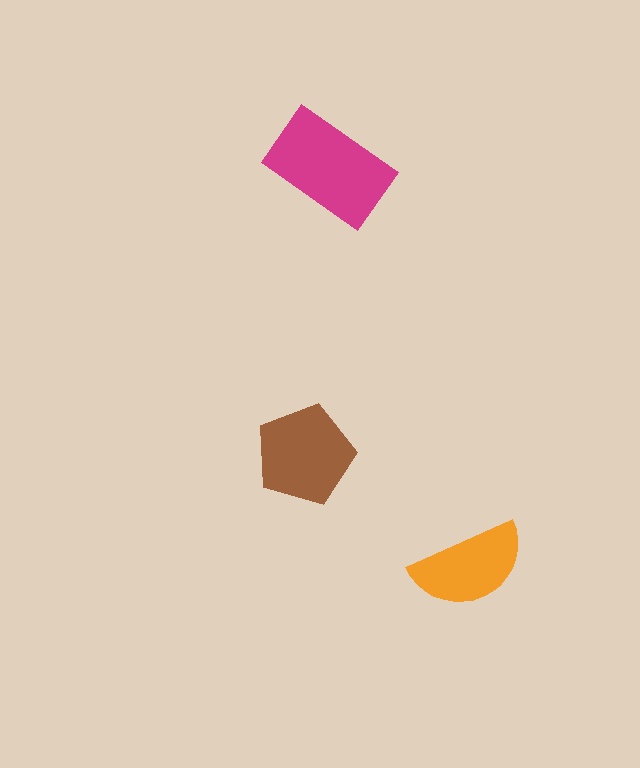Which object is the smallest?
The orange semicircle.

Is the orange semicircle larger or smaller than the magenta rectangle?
Smaller.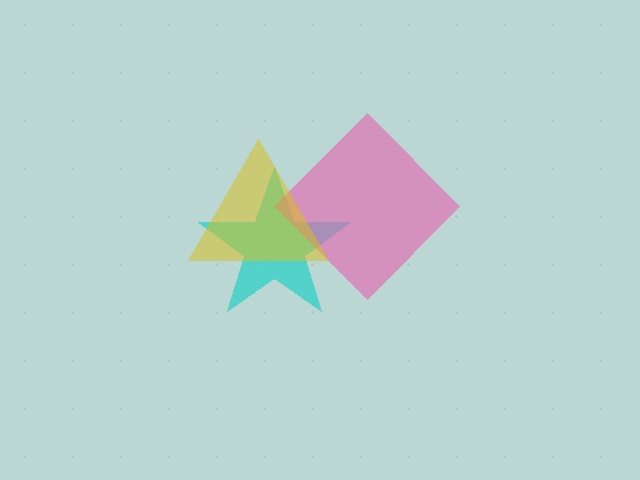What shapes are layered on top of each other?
The layered shapes are: a cyan star, a pink diamond, a yellow triangle.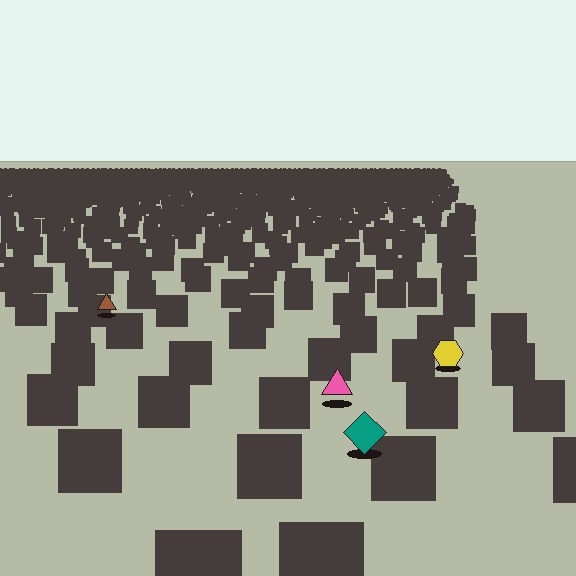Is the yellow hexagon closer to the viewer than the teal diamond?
No. The teal diamond is closer — you can tell from the texture gradient: the ground texture is coarser near it.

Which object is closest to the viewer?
The teal diamond is closest. The texture marks near it are larger and more spread out.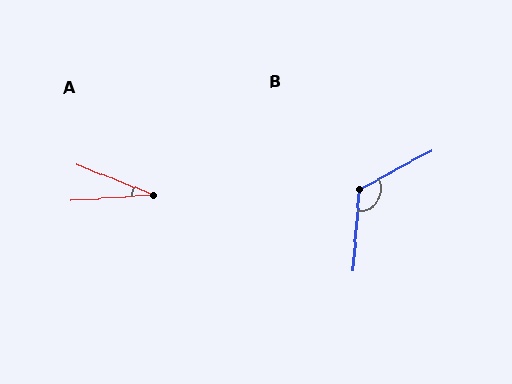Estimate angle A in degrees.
Approximately 25 degrees.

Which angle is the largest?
B, at approximately 122 degrees.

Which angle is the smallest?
A, at approximately 25 degrees.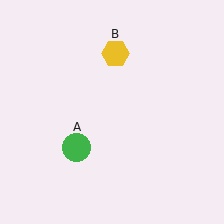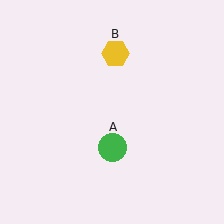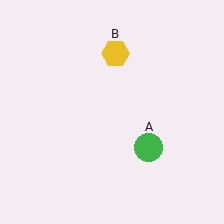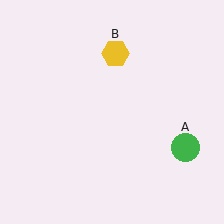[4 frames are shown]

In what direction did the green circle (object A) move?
The green circle (object A) moved right.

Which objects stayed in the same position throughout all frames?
Yellow hexagon (object B) remained stationary.